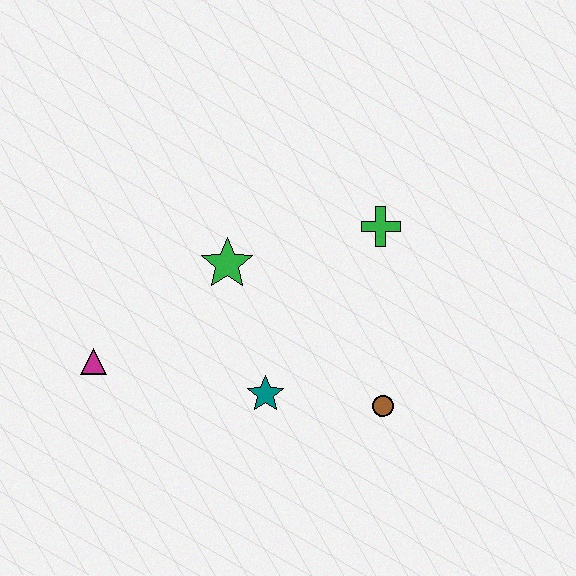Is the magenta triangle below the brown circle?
No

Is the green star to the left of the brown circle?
Yes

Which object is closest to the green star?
The teal star is closest to the green star.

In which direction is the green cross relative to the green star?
The green cross is to the right of the green star.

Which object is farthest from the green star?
The brown circle is farthest from the green star.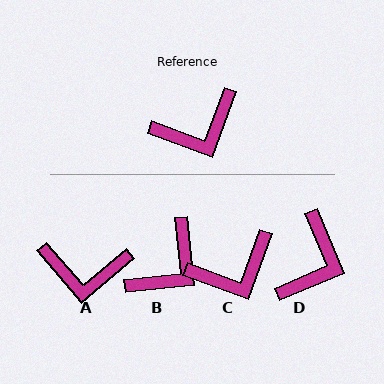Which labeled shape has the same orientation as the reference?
C.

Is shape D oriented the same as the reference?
No, it is off by about 43 degrees.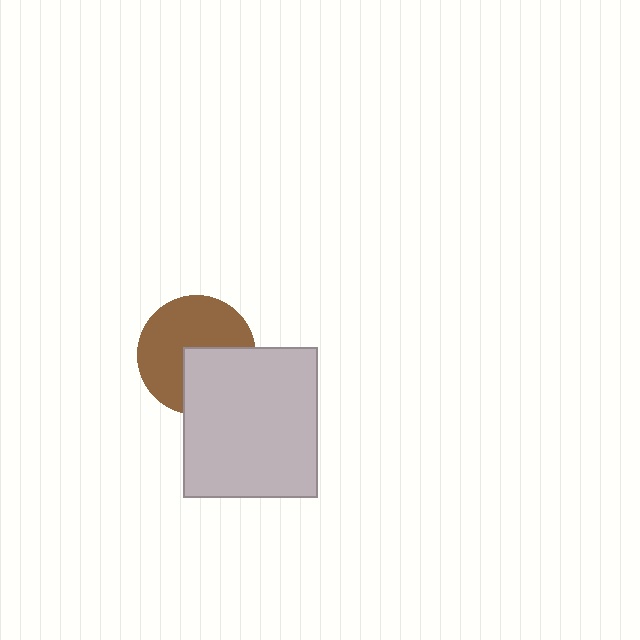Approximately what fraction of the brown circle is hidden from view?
Roughly 37% of the brown circle is hidden behind the light gray rectangle.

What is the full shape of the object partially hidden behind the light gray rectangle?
The partially hidden object is a brown circle.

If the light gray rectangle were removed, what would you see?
You would see the complete brown circle.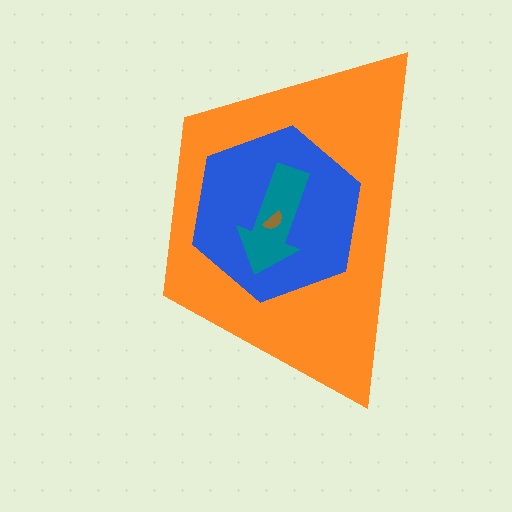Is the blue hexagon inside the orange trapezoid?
Yes.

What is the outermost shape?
The orange trapezoid.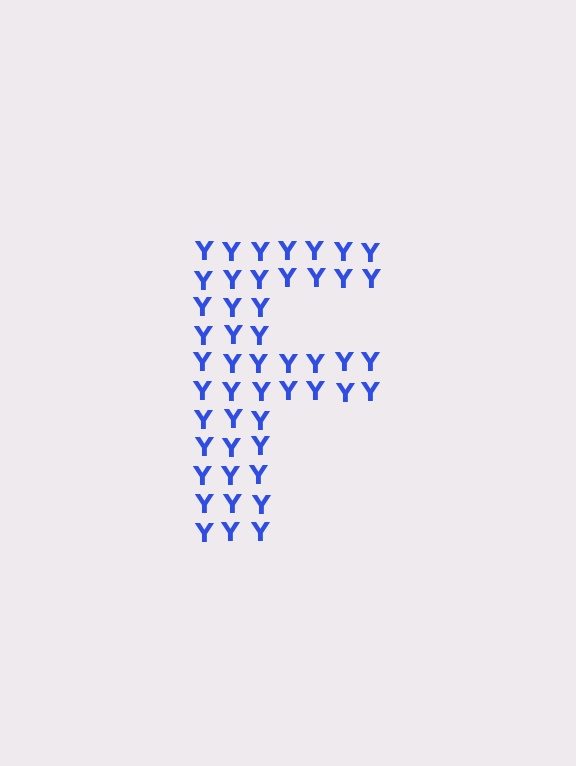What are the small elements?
The small elements are letter Y's.